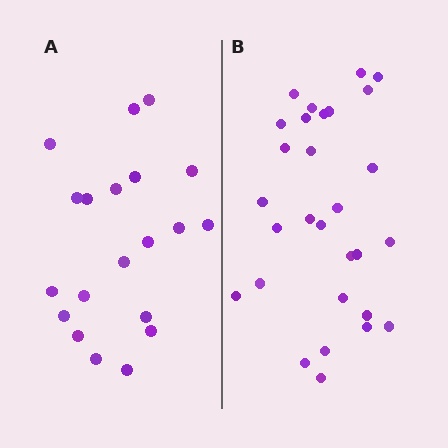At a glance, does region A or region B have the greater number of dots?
Region B (the right region) has more dots.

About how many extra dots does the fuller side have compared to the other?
Region B has roughly 8 or so more dots than region A.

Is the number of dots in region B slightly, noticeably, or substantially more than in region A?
Region B has substantially more. The ratio is roughly 1.4 to 1.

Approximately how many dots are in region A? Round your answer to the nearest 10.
About 20 dots.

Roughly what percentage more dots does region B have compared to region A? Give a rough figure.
About 45% more.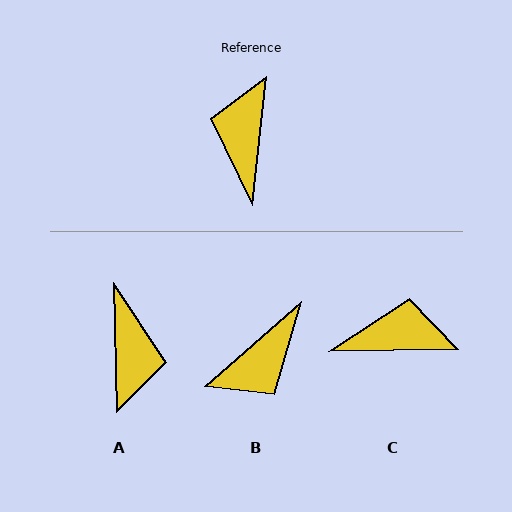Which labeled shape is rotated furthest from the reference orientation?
A, about 172 degrees away.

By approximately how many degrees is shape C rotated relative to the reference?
Approximately 83 degrees clockwise.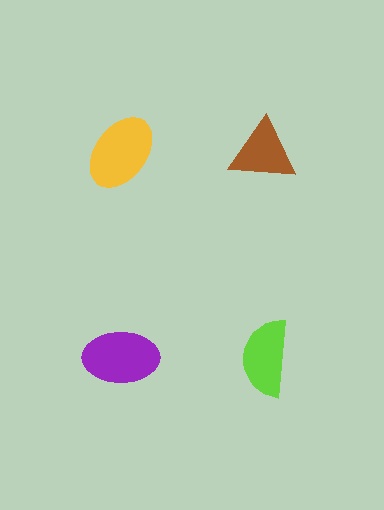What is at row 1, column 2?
A brown triangle.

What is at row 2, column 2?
A lime semicircle.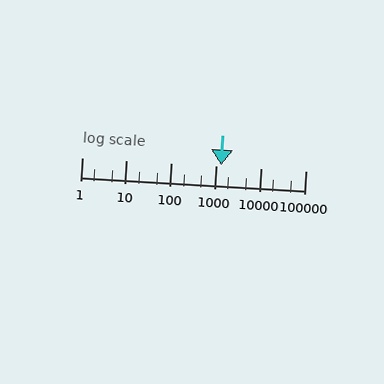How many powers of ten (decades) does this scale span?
The scale spans 5 decades, from 1 to 100000.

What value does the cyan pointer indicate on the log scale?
The pointer indicates approximately 1300.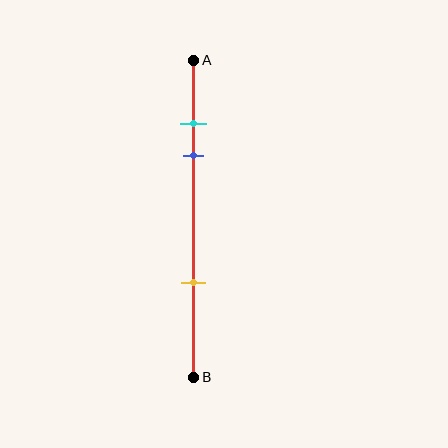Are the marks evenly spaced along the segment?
No, the marks are not evenly spaced.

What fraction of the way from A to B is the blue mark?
The blue mark is approximately 30% (0.3) of the way from A to B.